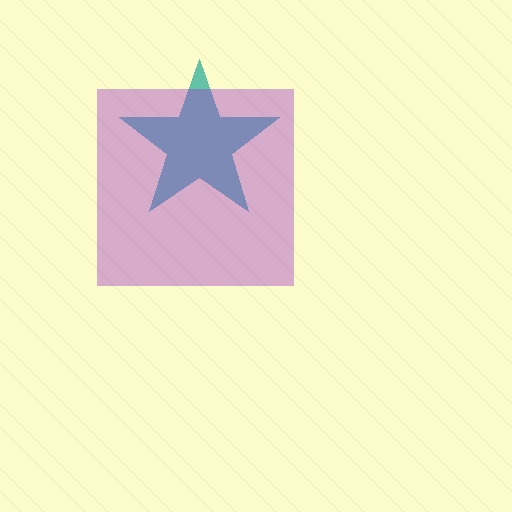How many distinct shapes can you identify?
There are 2 distinct shapes: a teal star, a purple square.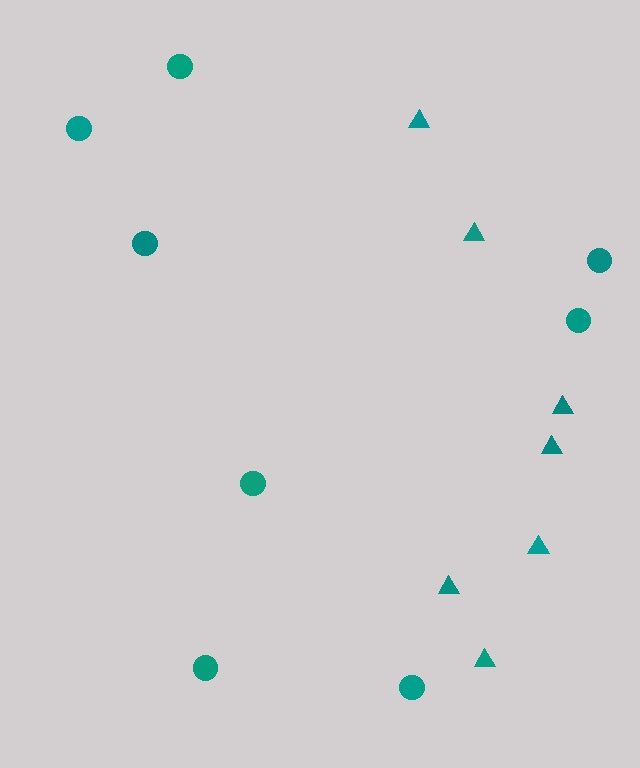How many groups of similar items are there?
There are 2 groups: one group of triangles (7) and one group of circles (8).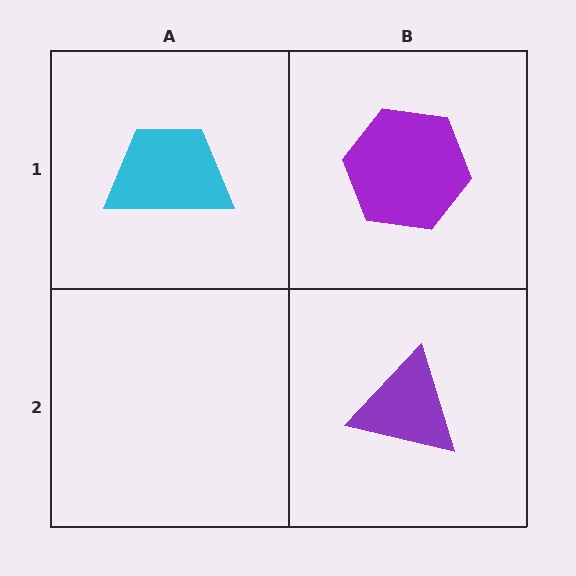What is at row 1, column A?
A cyan trapezoid.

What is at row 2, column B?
A purple triangle.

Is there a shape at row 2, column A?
No, that cell is empty.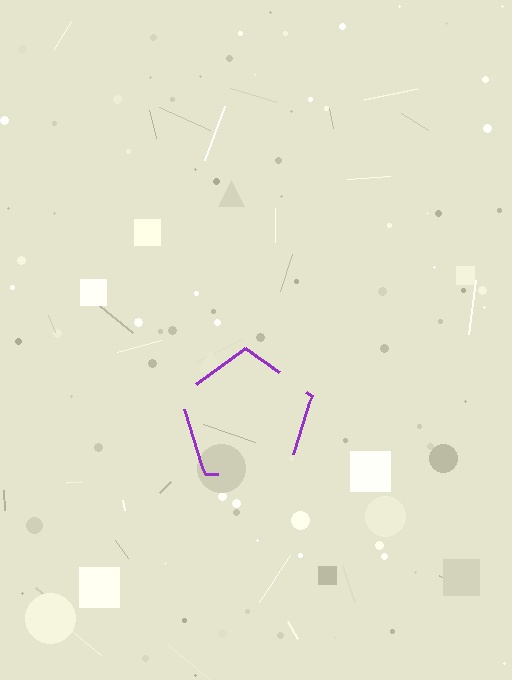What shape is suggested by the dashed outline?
The dashed outline suggests a pentagon.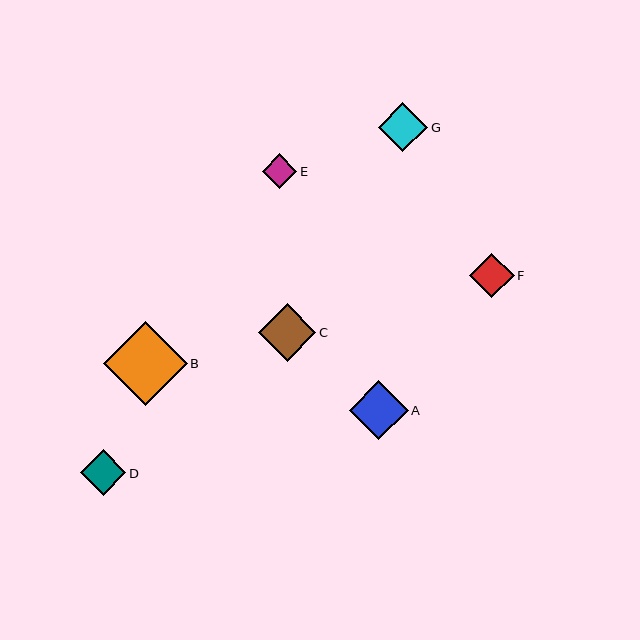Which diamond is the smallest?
Diamond E is the smallest with a size of approximately 35 pixels.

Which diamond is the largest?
Diamond B is the largest with a size of approximately 84 pixels.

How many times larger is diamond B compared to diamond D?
Diamond B is approximately 1.9 times the size of diamond D.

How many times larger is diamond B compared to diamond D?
Diamond B is approximately 1.9 times the size of diamond D.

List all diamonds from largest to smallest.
From largest to smallest: B, A, C, G, D, F, E.